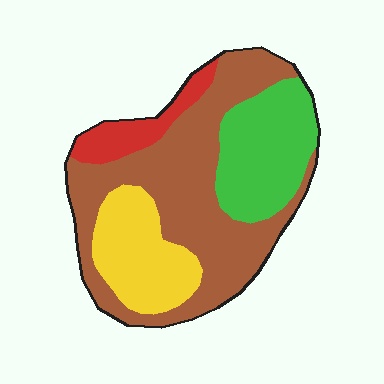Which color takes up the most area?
Brown, at roughly 50%.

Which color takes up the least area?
Red, at roughly 10%.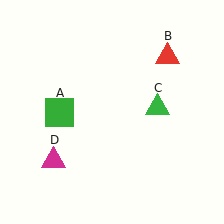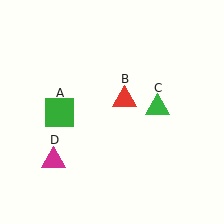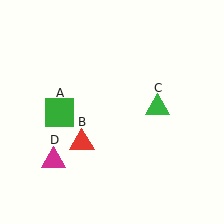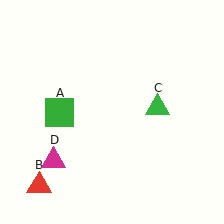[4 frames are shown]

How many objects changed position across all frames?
1 object changed position: red triangle (object B).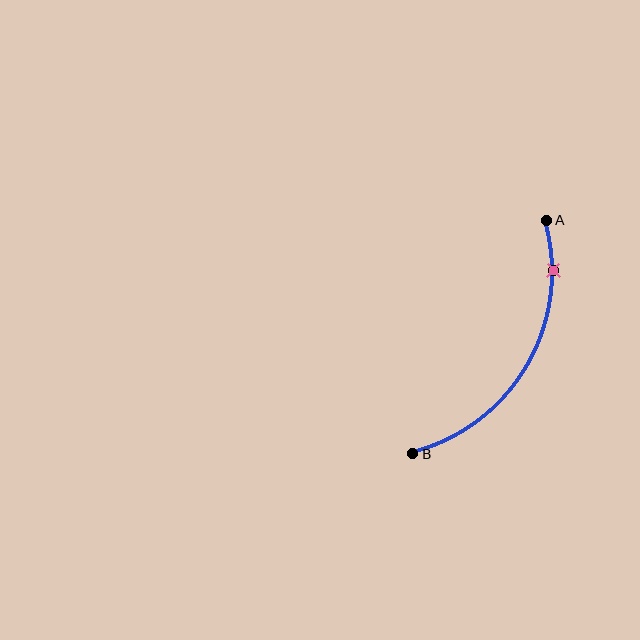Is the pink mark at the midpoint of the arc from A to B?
No. The pink mark lies on the arc but is closer to endpoint A. The arc midpoint would be at the point on the curve equidistant along the arc from both A and B.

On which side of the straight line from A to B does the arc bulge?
The arc bulges to the right of the straight line connecting A and B.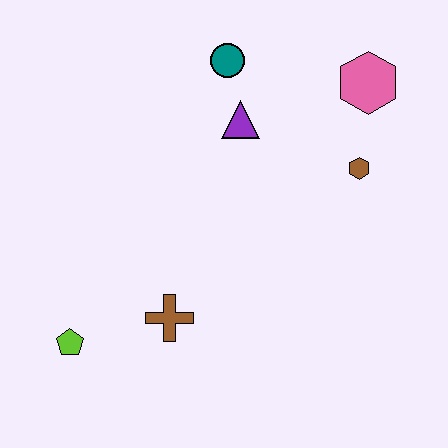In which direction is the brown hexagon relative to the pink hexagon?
The brown hexagon is below the pink hexagon.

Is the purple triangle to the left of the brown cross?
No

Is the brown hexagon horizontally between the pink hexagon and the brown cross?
Yes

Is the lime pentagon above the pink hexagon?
No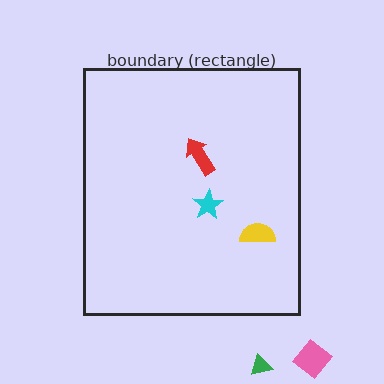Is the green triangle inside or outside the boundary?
Outside.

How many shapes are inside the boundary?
3 inside, 2 outside.